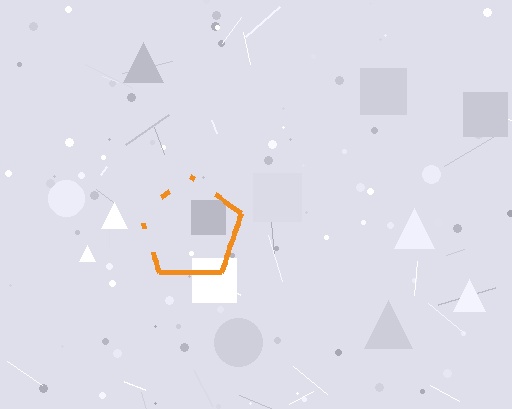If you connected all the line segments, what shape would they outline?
They would outline a pentagon.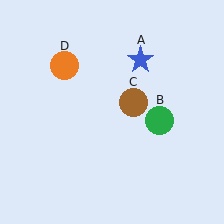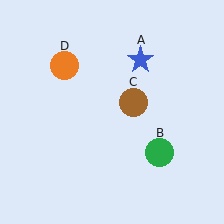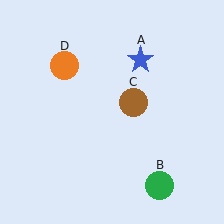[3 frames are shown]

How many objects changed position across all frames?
1 object changed position: green circle (object B).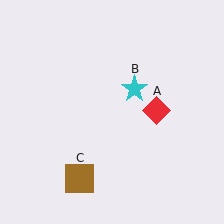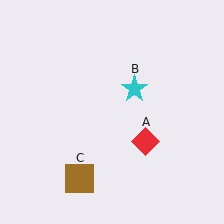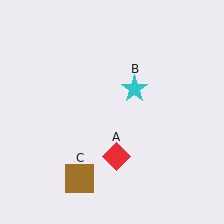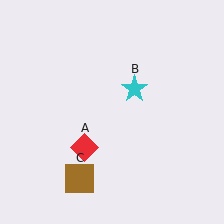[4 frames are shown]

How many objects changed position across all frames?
1 object changed position: red diamond (object A).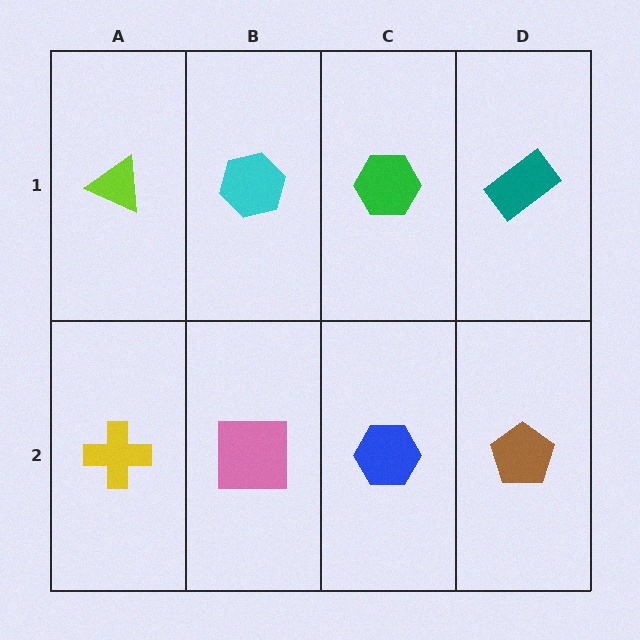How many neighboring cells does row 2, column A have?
2.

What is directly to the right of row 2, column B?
A blue hexagon.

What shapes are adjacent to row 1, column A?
A yellow cross (row 2, column A), a cyan hexagon (row 1, column B).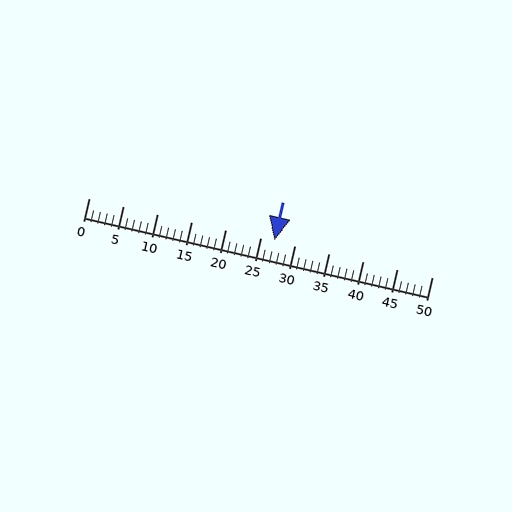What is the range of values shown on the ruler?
The ruler shows values from 0 to 50.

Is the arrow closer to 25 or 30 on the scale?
The arrow is closer to 25.